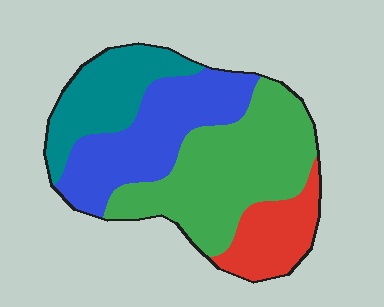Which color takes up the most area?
Green, at roughly 40%.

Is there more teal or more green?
Green.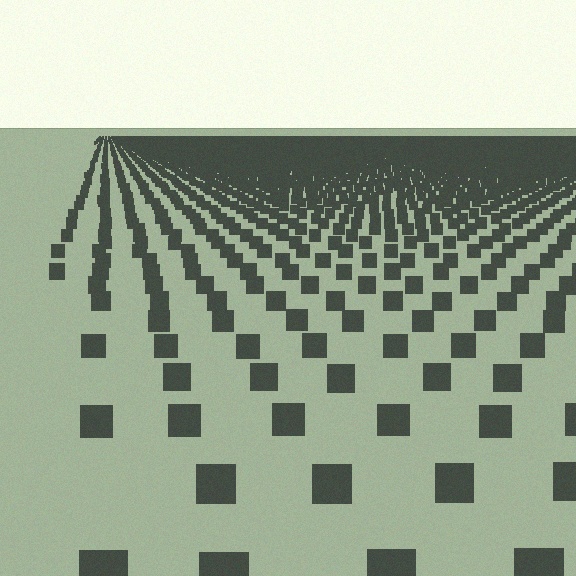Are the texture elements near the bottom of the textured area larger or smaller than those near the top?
Larger. Near the bottom, elements are closer to the viewer and appear at a bigger on-screen size.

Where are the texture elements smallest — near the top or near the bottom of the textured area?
Near the top.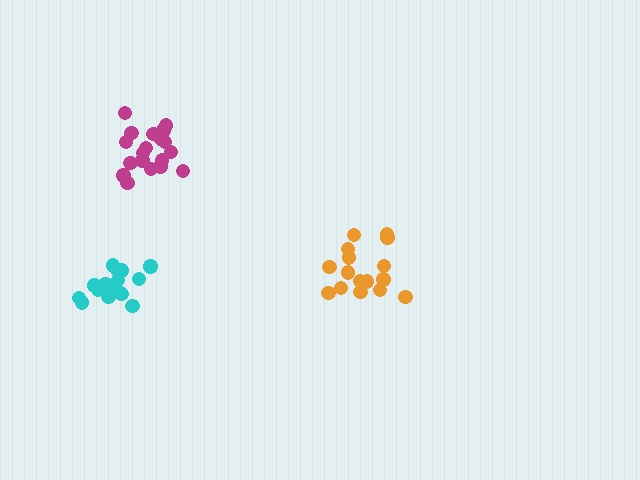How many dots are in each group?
Group 1: 18 dots, Group 2: 20 dots, Group 3: 16 dots (54 total).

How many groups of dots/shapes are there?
There are 3 groups.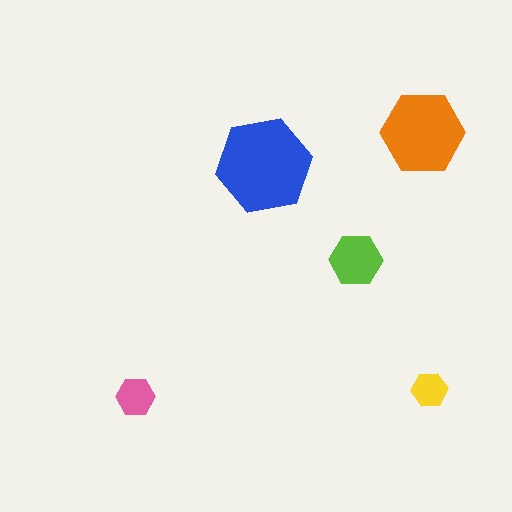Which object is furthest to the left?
The pink hexagon is leftmost.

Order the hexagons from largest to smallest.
the blue one, the orange one, the lime one, the pink one, the yellow one.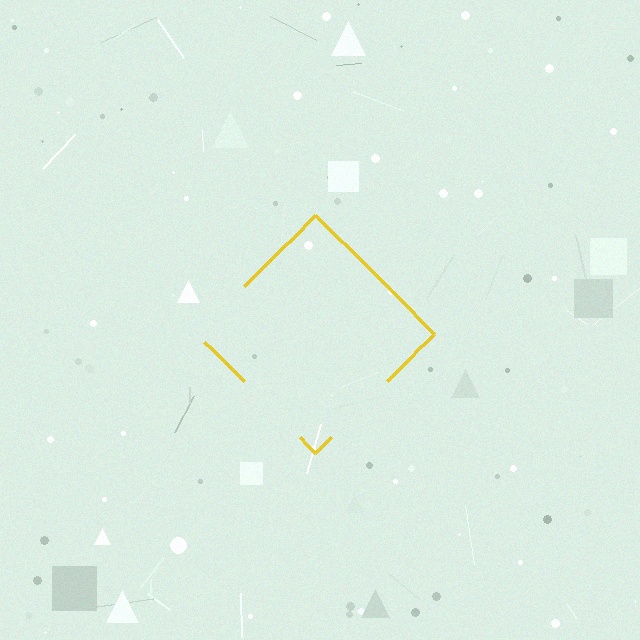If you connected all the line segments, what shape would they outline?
They would outline a diamond.